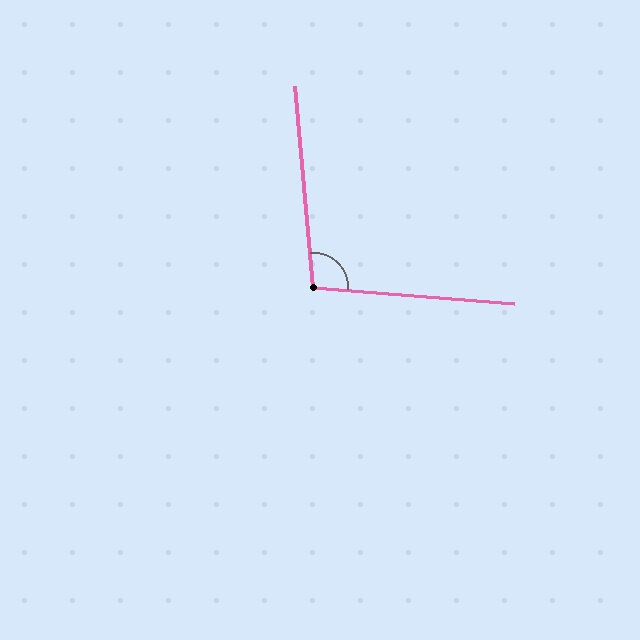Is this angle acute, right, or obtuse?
It is obtuse.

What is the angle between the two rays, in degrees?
Approximately 100 degrees.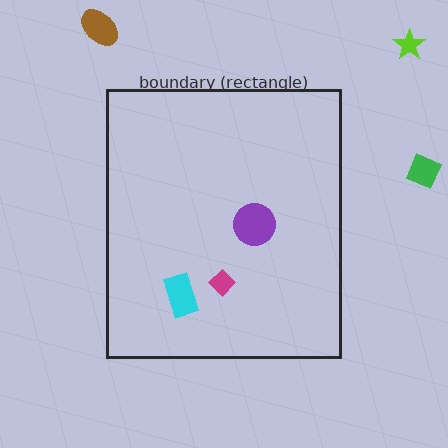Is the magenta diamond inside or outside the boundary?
Inside.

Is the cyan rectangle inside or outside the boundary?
Inside.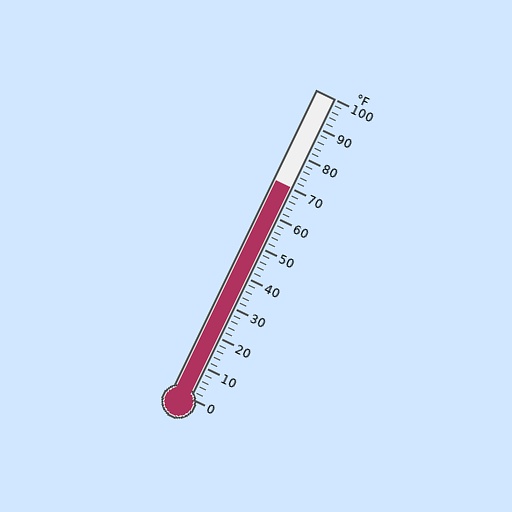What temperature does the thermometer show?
The thermometer shows approximately 70°F.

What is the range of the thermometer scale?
The thermometer scale ranges from 0°F to 100°F.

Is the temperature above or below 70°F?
The temperature is at 70°F.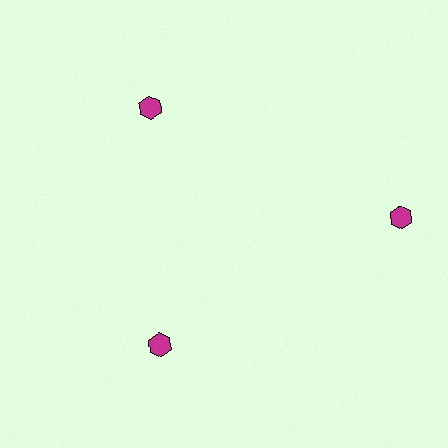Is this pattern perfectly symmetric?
No. The 3 magenta hexagons are arranged in a ring, but one element near the 3 o'clock position is pushed outward from the center, breaking the 3-fold rotational symmetry.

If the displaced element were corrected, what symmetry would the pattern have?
It would have 3-fold rotational symmetry — the pattern would map onto itself every 120 degrees.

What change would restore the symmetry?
The symmetry would be restored by moving it inward, back onto the ring so that all 3 hexagons sit at equal angles and equal distance from the center.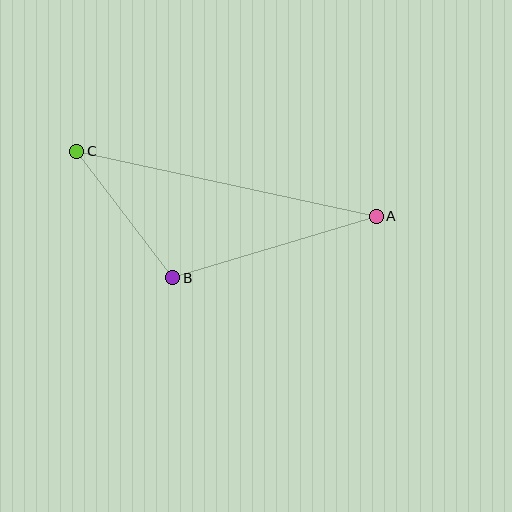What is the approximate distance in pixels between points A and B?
The distance between A and B is approximately 212 pixels.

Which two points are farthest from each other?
Points A and C are farthest from each other.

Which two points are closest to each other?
Points B and C are closest to each other.